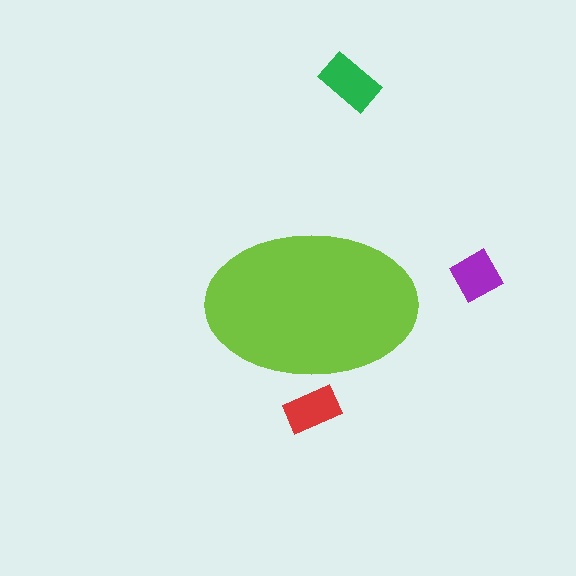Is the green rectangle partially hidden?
No, the green rectangle is fully visible.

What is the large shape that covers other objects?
A lime ellipse.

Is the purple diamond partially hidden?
No, the purple diamond is fully visible.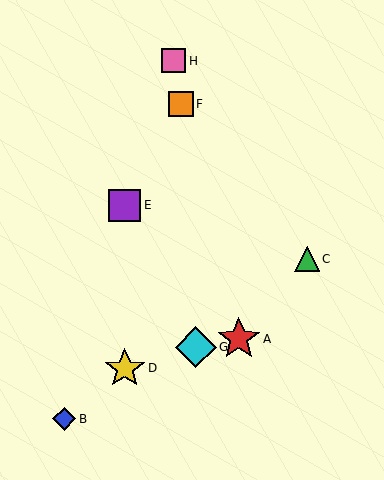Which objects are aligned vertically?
Objects D, E are aligned vertically.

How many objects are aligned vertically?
2 objects (D, E) are aligned vertically.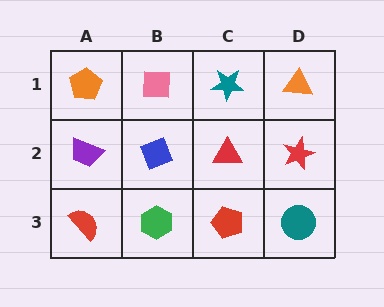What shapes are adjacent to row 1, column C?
A red triangle (row 2, column C), a pink square (row 1, column B), an orange triangle (row 1, column D).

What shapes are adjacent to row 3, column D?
A red star (row 2, column D), a red pentagon (row 3, column C).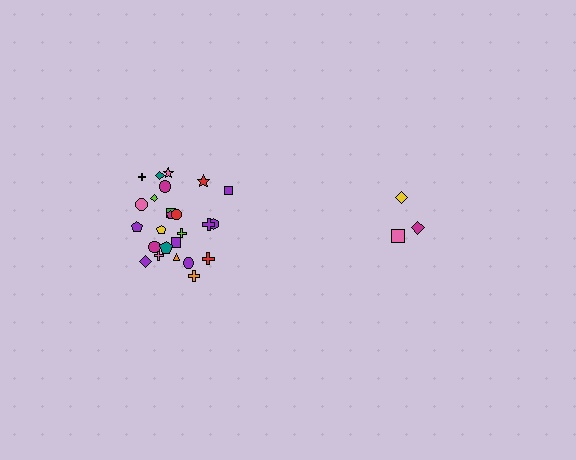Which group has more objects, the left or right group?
The left group.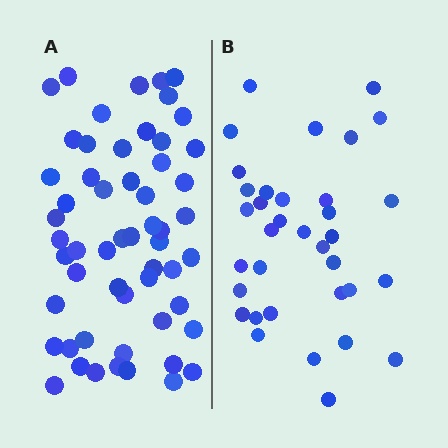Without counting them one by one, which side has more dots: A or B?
Region A (the left region) has more dots.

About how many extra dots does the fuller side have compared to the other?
Region A has approximately 20 more dots than region B.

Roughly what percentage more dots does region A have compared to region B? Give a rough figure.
About 60% more.